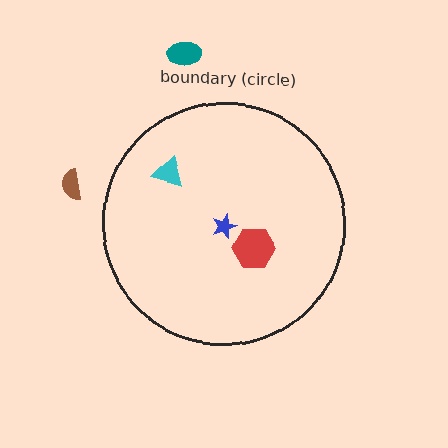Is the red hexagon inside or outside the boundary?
Inside.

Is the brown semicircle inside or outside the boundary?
Outside.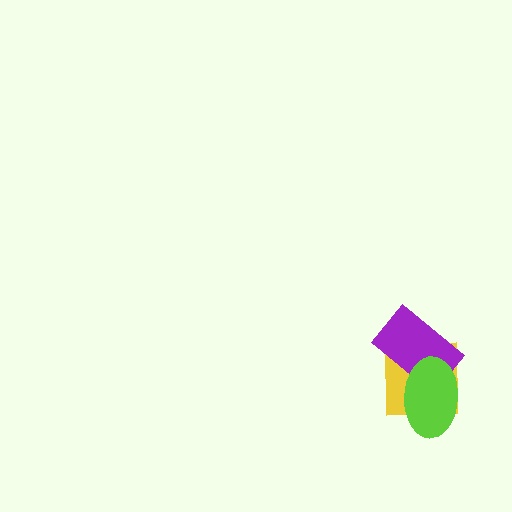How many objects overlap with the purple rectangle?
2 objects overlap with the purple rectangle.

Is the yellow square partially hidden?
Yes, it is partially covered by another shape.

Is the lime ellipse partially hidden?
No, no other shape covers it.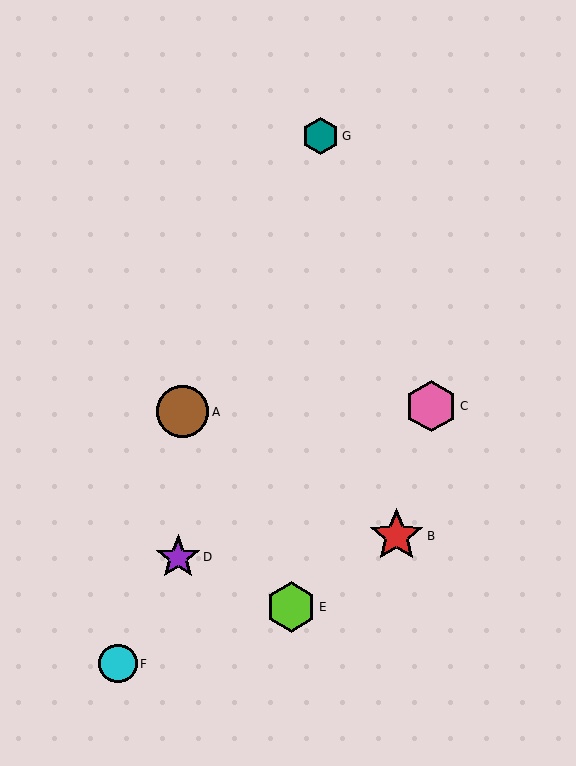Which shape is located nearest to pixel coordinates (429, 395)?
The pink hexagon (labeled C) at (431, 406) is nearest to that location.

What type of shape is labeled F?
Shape F is a cyan circle.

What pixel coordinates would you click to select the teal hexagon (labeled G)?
Click at (321, 136) to select the teal hexagon G.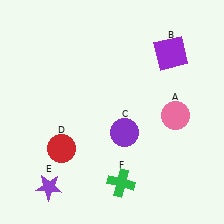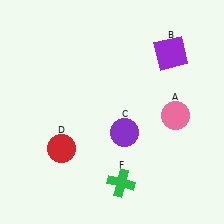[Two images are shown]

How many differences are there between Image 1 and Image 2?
There is 1 difference between the two images.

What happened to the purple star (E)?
The purple star (E) was removed in Image 2. It was in the bottom-left area of Image 1.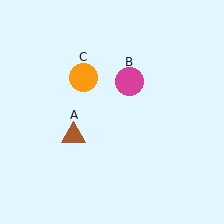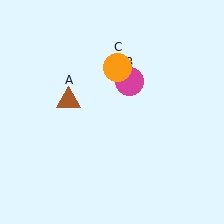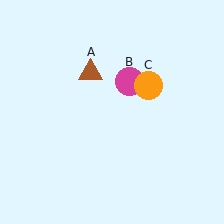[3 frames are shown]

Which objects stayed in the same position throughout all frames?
Magenta circle (object B) remained stationary.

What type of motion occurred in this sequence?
The brown triangle (object A), orange circle (object C) rotated clockwise around the center of the scene.